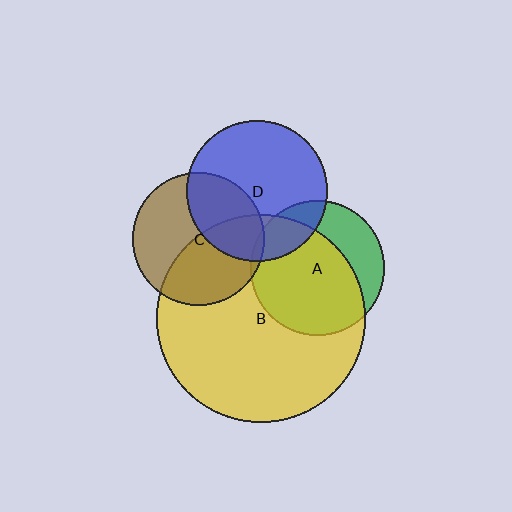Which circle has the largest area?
Circle B (yellow).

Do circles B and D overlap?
Yes.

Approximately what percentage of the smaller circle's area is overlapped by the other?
Approximately 25%.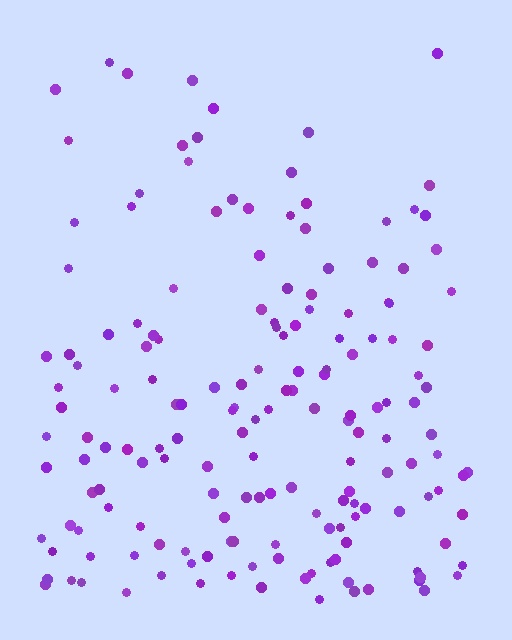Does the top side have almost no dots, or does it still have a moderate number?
Still a moderate number, just noticeably fewer than the bottom.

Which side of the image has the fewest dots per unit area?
The top.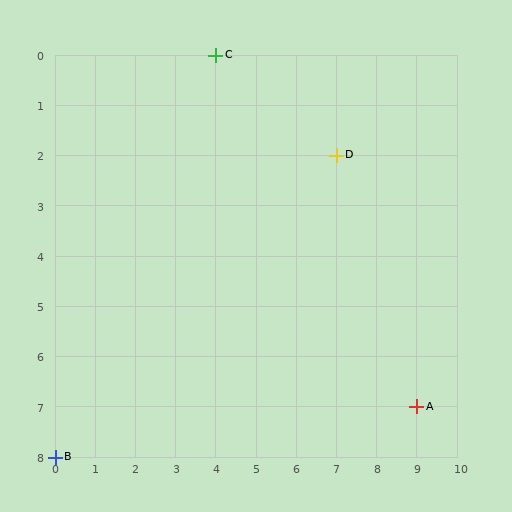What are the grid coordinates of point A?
Point A is at grid coordinates (9, 7).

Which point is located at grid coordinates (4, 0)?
Point C is at (4, 0).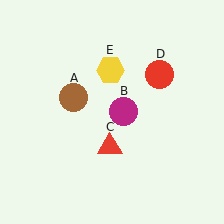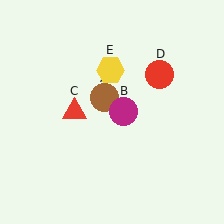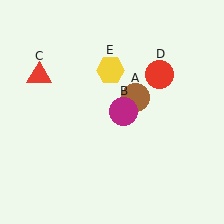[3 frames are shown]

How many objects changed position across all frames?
2 objects changed position: brown circle (object A), red triangle (object C).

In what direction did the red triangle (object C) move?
The red triangle (object C) moved up and to the left.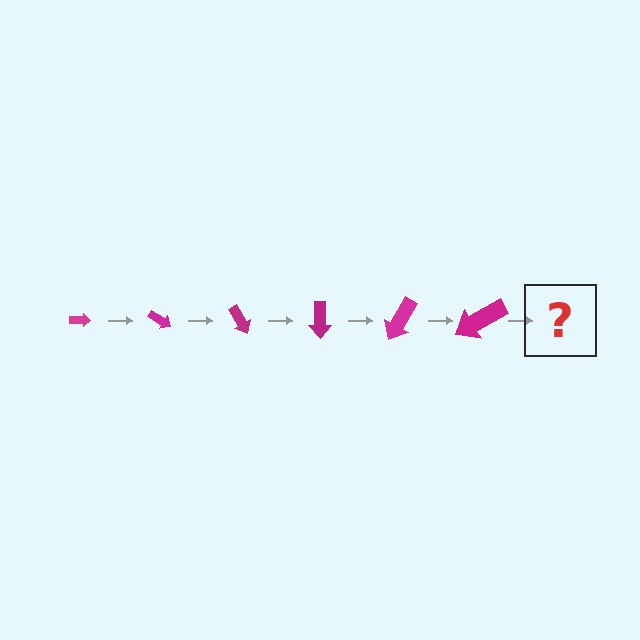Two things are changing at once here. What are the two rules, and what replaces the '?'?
The two rules are that the arrow grows larger each step and it rotates 30 degrees each step. The '?' should be an arrow, larger than the previous one and rotated 180 degrees from the start.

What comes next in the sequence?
The next element should be an arrow, larger than the previous one and rotated 180 degrees from the start.